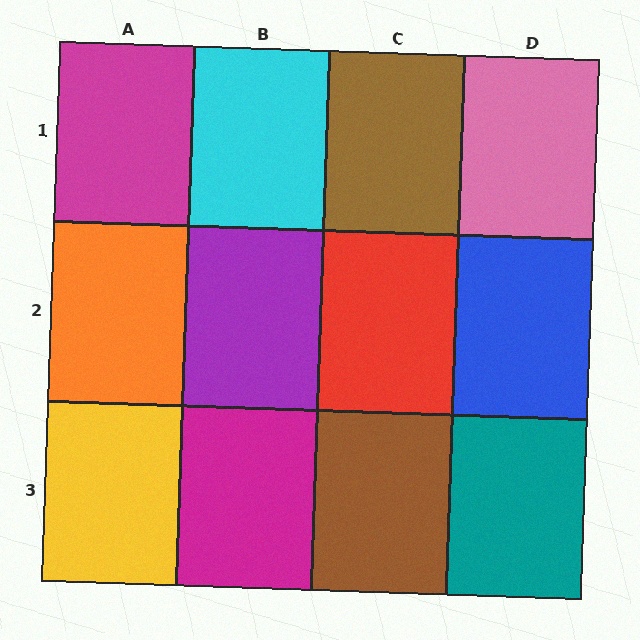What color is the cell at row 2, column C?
Red.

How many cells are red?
1 cell is red.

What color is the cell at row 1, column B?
Cyan.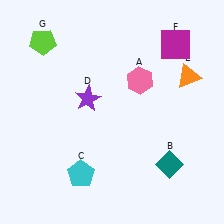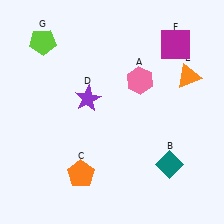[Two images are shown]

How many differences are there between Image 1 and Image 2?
There is 1 difference between the two images.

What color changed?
The pentagon (C) changed from cyan in Image 1 to orange in Image 2.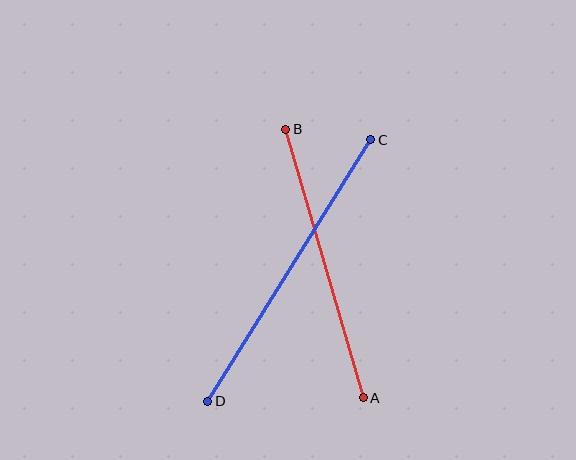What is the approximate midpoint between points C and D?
The midpoint is at approximately (289, 271) pixels.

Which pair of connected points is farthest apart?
Points C and D are farthest apart.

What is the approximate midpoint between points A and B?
The midpoint is at approximately (324, 264) pixels.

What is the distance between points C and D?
The distance is approximately 309 pixels.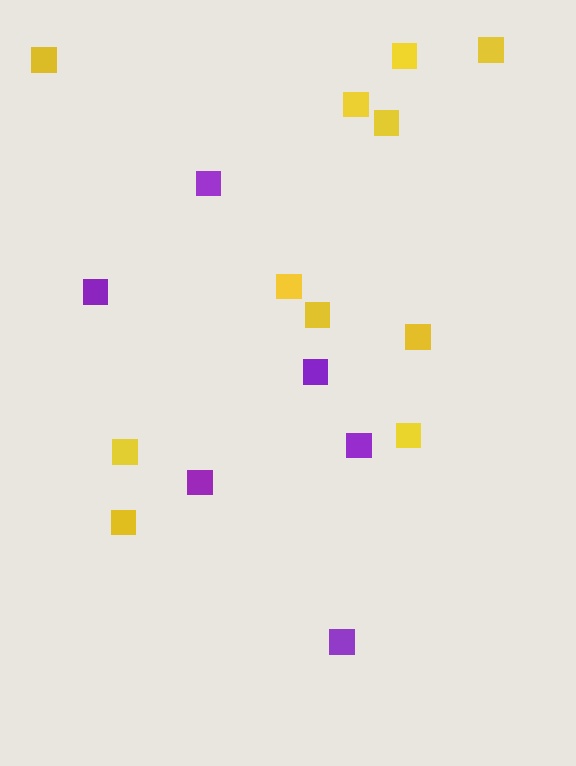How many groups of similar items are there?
There are 2 groups: one group of purple squares (6) and one group of yellow squares (11).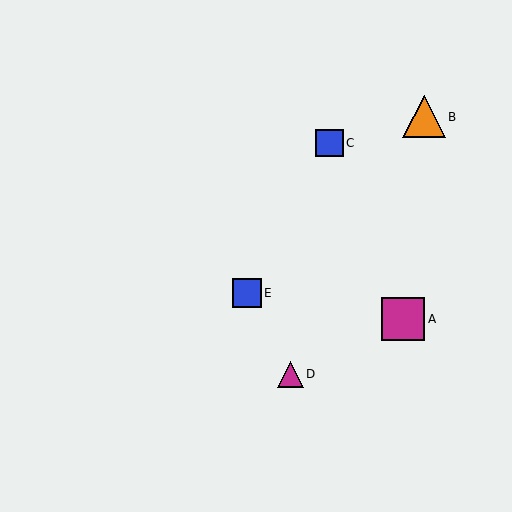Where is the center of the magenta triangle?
The center of the magenta triangle is at (290, 374).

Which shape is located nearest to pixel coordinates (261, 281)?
The blue square (labeled E) at (247, 293) is nearest to that location.